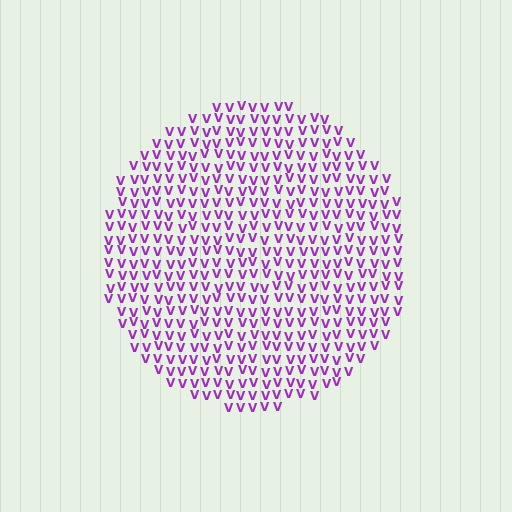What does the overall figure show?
The overall figure shows a circle.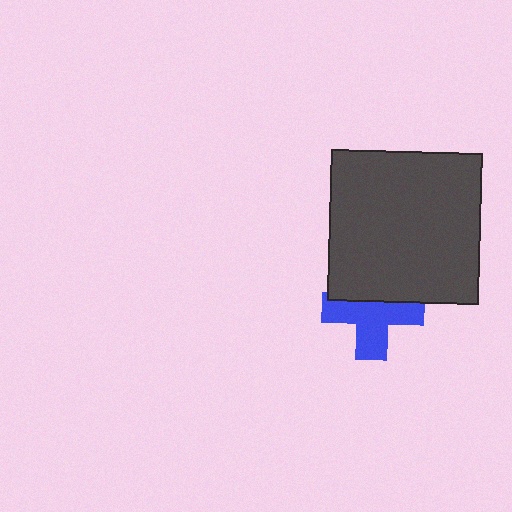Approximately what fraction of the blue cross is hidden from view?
Roughly 38% of the blue cross is hidden behind the dark gray square.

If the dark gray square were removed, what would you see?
You would see the complete blue cross.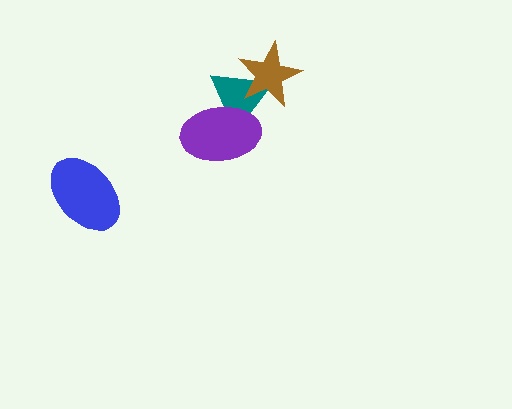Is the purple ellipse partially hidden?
No, no other shape covers it.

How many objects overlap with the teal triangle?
2 objects overlap with the teal triangle.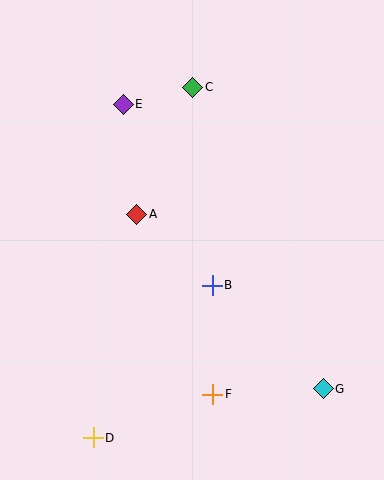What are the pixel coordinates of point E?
Point E is at (123, 104).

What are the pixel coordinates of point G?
Point G is at (323, 389).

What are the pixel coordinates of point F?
Point F is at (213, 394).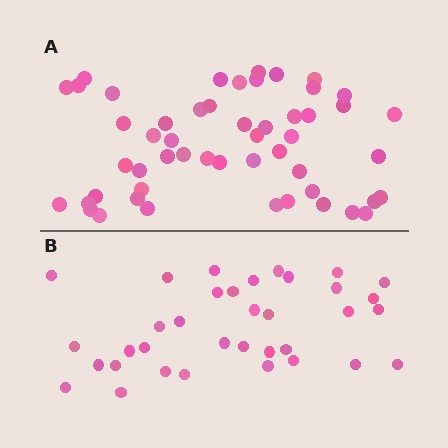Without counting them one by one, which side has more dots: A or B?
Region A (the top region) has more dots.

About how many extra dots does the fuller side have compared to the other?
Region A has approximately 15 more dots than region B.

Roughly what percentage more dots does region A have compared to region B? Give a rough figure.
About 50% more.